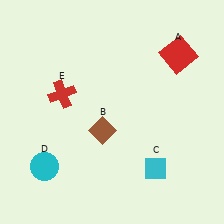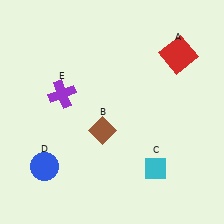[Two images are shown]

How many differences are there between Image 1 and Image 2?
There are 2 differences between the two images.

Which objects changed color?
D changed from cyan to blue. E changed from red to purple.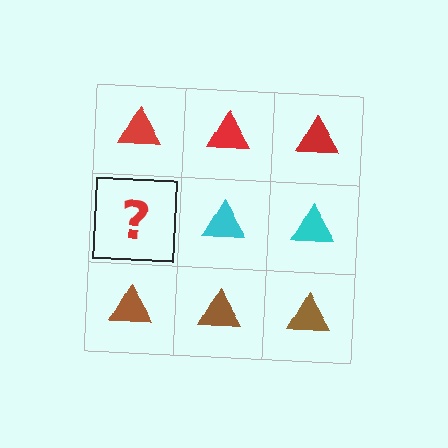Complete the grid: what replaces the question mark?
The question mark should be replaced with a cyan triangle.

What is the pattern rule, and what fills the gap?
The rule is that each row has a consistent color. The gap should be filled with a cyan triangle.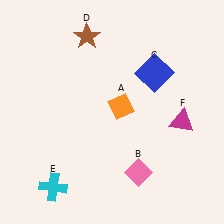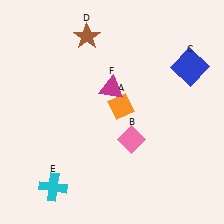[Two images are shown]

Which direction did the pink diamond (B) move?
The pink diamond (B) moved up.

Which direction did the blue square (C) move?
The blue square (C) moved right.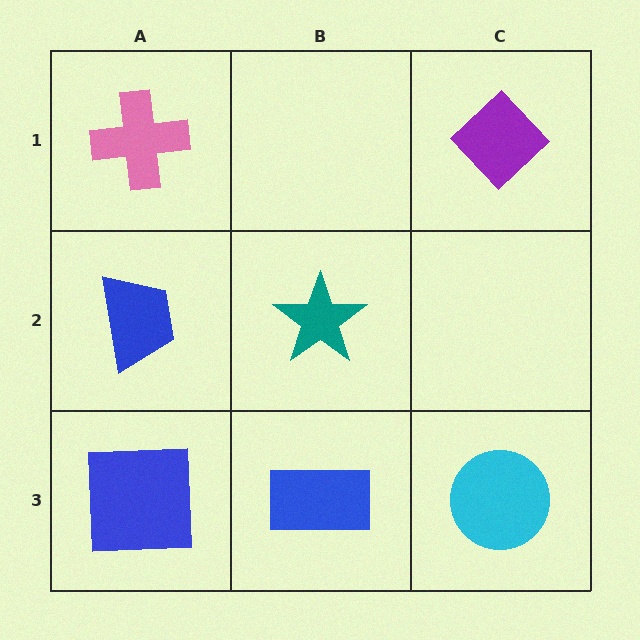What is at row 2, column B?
A teal star.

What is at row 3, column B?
A blue rectangle.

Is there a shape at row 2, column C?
No, that cell is empty.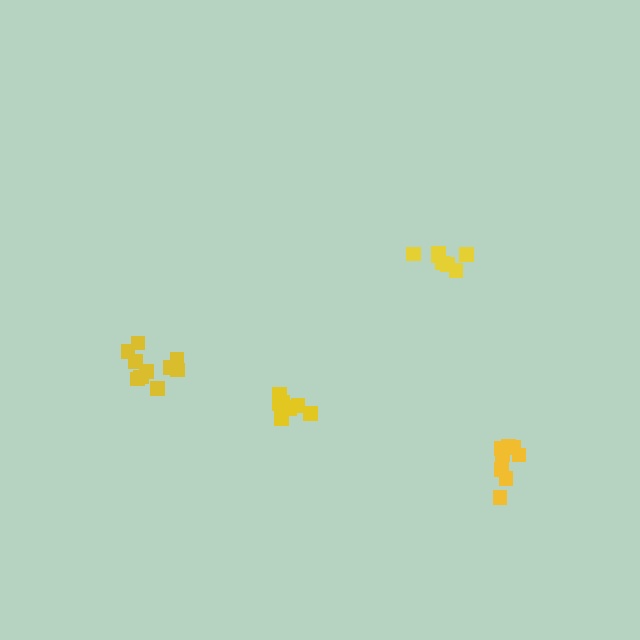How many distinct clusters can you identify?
There are 4 distinct clusters.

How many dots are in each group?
Group 1: 8 dots, Group 2: 11 dots, Group 3: 8 dots, Group 4: 8 dots (35 total).